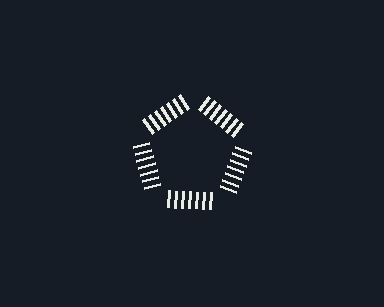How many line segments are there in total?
35 — 7 along each of the 5 edges.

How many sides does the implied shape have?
5 sides — the line-ends trace a pentagon.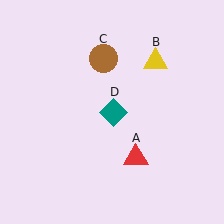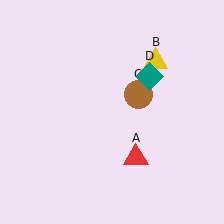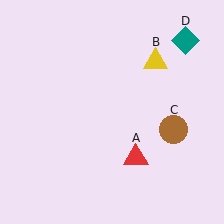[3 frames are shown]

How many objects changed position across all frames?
2 objects changed position: brown circle (object C), teal diamond (object D).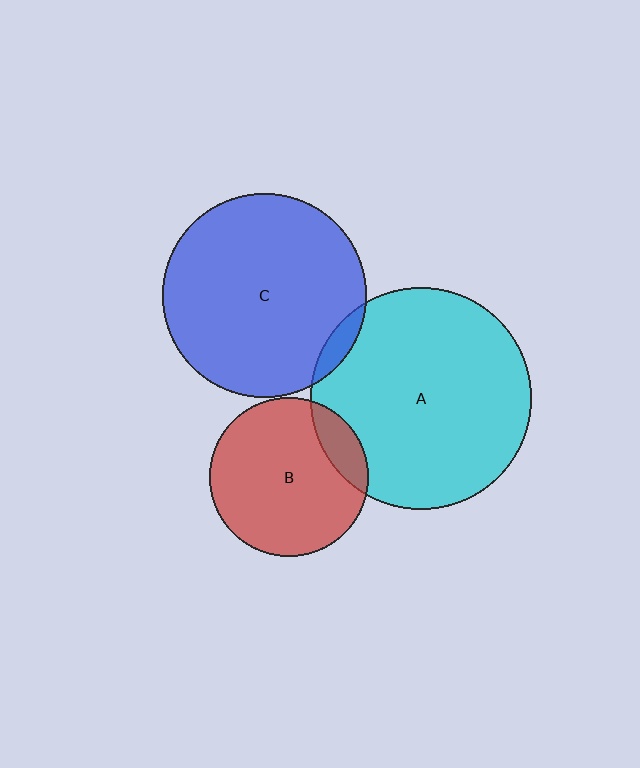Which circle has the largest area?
Circle A (cyan).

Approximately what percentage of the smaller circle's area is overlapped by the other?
Approximately 15%.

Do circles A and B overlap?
Yes.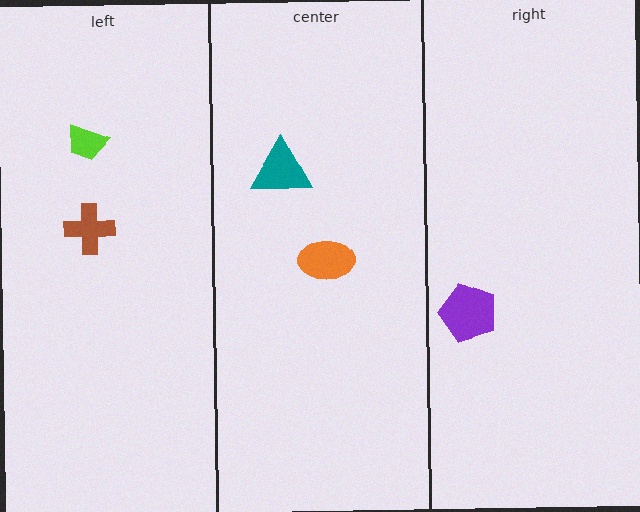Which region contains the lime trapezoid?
The left region.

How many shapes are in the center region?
2.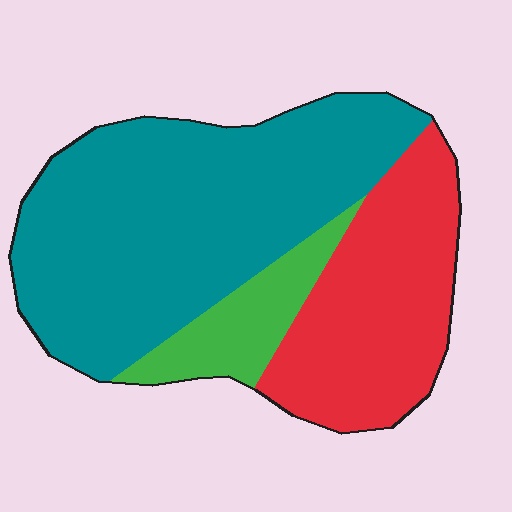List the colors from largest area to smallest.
From largest to smallest: teal, red, green.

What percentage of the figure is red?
Red takes up about one third (1/3) of the figure.